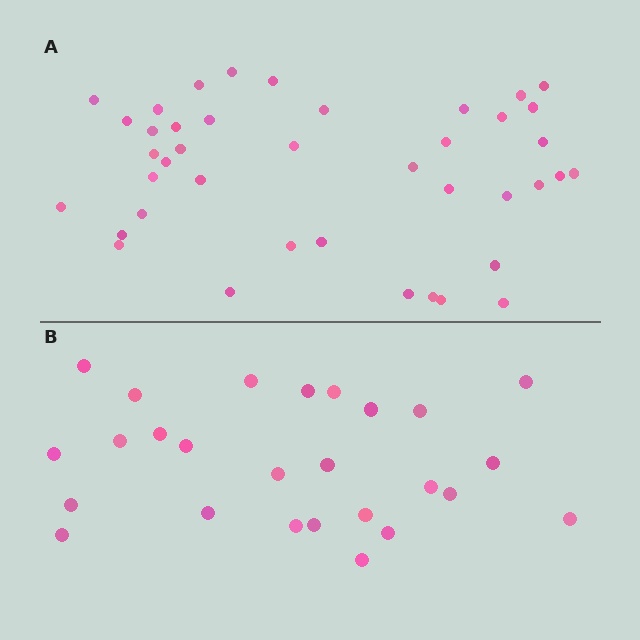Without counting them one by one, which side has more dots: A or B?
Region A (the top region) has more dots.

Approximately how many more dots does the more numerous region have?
Region A has approximately 15 more dots than region B.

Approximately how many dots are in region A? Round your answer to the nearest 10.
About 40 dots. (The exact count is 41, which rounds to 40.)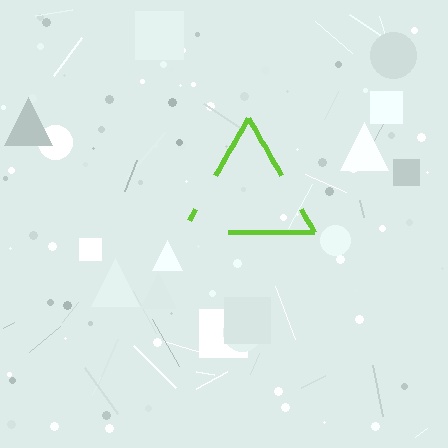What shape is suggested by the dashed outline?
The dashed outline suggests a triangle.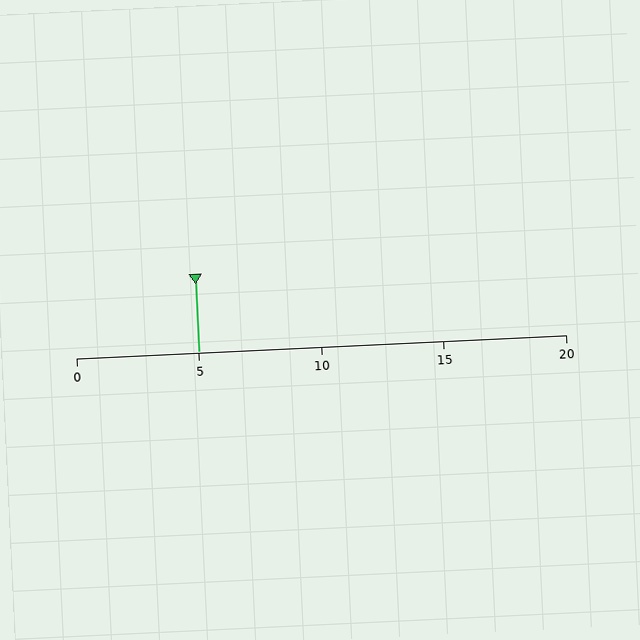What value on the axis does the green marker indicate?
The marker indicates approximately 5.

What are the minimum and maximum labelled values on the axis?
The axis runs from 0 to 20.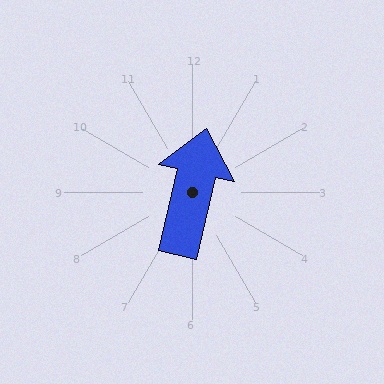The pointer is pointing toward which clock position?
Roughly 12 o'clock.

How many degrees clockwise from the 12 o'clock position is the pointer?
Approximately 13 degrees.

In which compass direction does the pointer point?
North.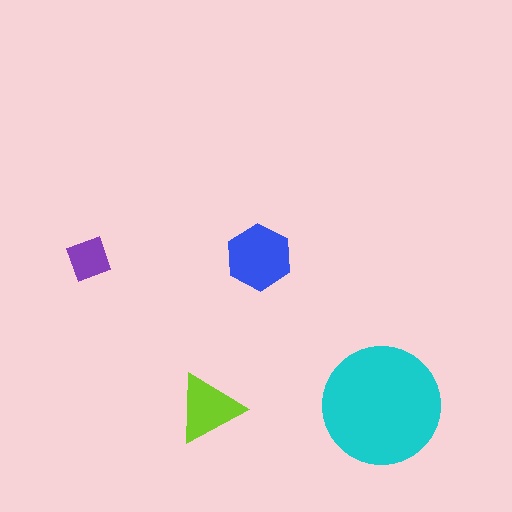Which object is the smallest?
The purple diamond.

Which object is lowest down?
The lime triangle is bottommost.